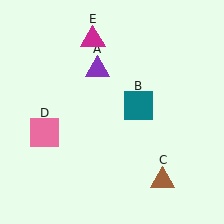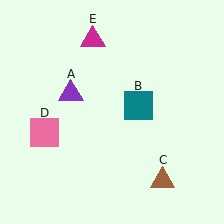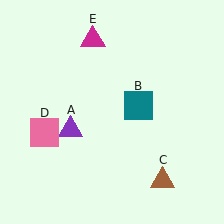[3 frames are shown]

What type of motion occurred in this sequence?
The purple triangle (object A) rotated counterclockwise around the center of the scene.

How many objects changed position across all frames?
1 object changed position: purple triangle (object A).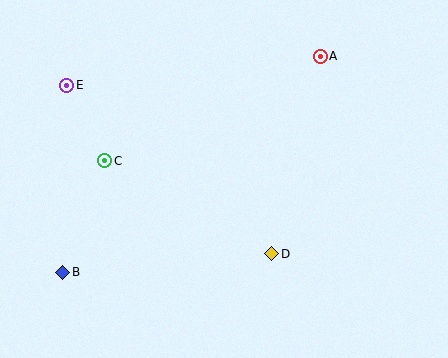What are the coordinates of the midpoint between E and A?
The midpoint between E and A is at (194, 71).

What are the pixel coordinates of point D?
Point D is at (272, 254).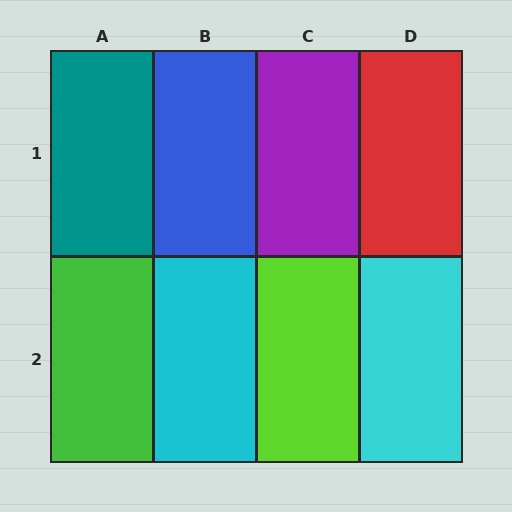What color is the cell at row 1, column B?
Blue.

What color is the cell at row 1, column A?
Teal.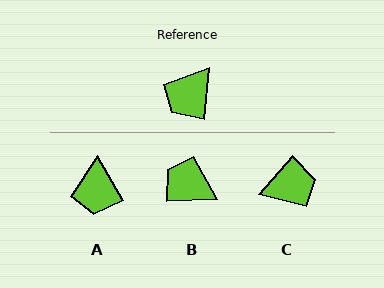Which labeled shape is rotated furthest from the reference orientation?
C, about 145 degrees away.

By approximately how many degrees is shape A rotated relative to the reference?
Approximately 36 degrees counter-clockwise.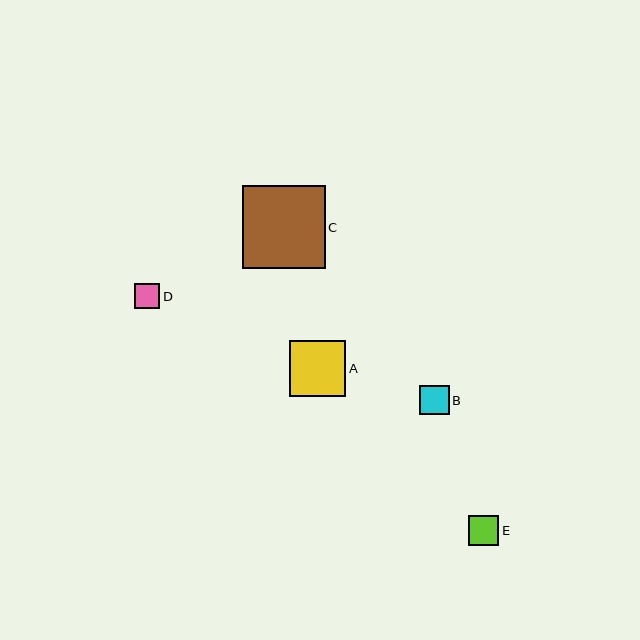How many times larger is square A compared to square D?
Square A is approximately 2.2 times the size of square D.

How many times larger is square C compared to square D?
Square C is approximately 3.3 times the size of square D.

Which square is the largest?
Square C is the largest with a size of approximately 83 pixels.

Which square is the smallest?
Square D is the smallest with a size of approximately 25 pixels.